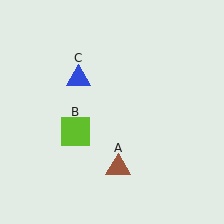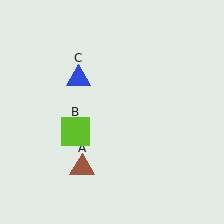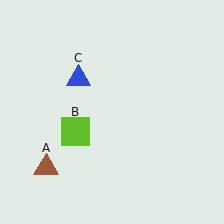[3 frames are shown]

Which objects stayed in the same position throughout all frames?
Lime square (object B) and blue triangle (object C) remained stationary.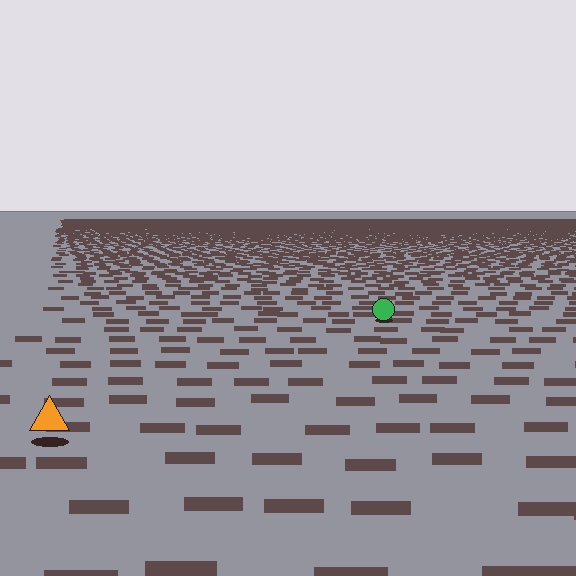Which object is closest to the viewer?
The orange triangle is closest. The texture marks near it are larger and more spread out.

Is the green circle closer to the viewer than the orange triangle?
No. The orange triangle is closer — you can tell from the texture gradient: the ground texture is coarser near it.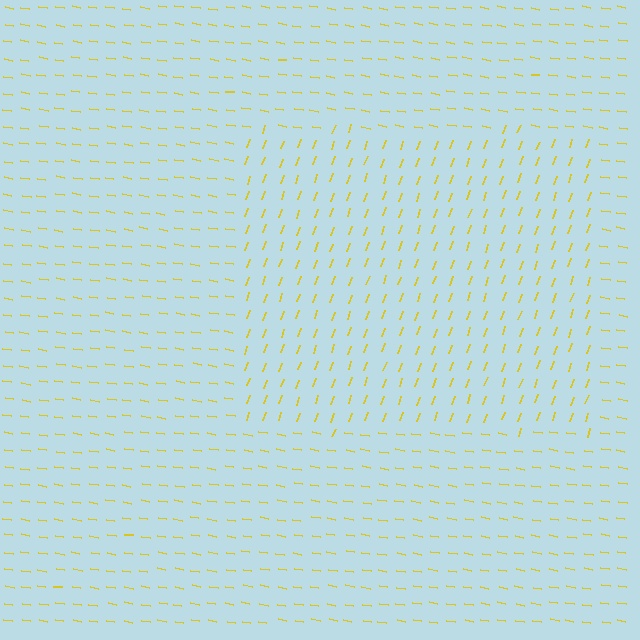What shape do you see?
I see a rectangle.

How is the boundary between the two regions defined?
The boundary is defined purely by a change in line orientation (approximately 80 degrees difference). All lines are the same color and thickness.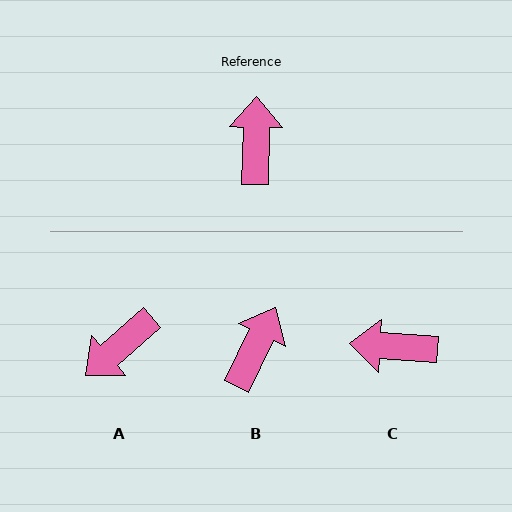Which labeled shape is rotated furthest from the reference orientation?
A, about 132 degrees away.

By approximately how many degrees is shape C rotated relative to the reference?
Approximately 87 degrees counter-clockwise.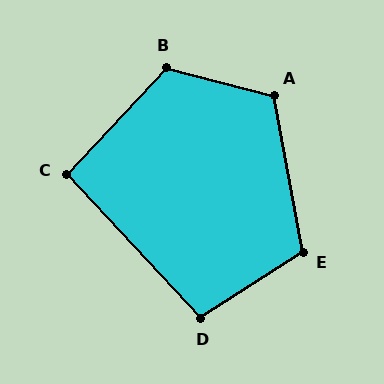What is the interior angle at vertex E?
Approximately 112 degrees (obtuse).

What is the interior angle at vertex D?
Approximately 100 degrees (obtuse).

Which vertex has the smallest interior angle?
C, at approximately 94 degrees.